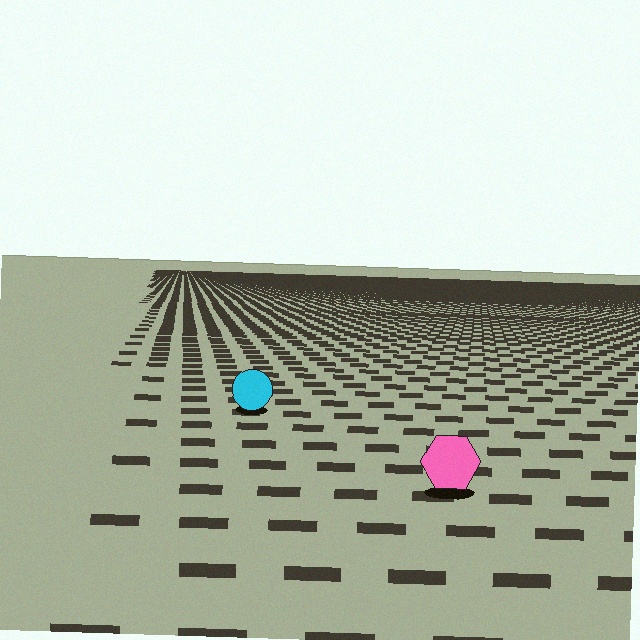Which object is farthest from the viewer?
The cyan circle is farthest from the viewer. It appears smaller and the ground texture around it is denser.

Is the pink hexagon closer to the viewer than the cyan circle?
Yes. The pink hexagon is closer — you can tell from the texture gradient: the ground texture is coarser near it.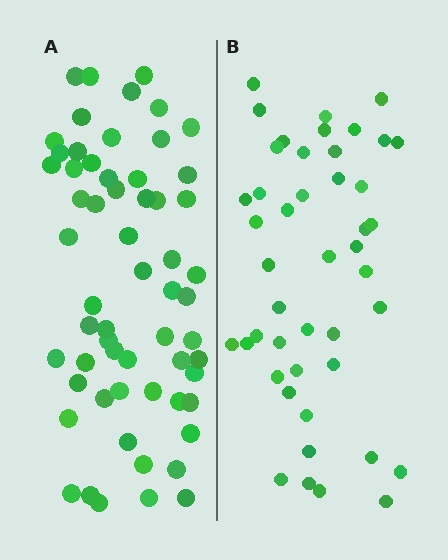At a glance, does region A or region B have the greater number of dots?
Region A (the left region) has more dots.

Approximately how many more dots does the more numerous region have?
Region A has approximately 15 more dots than region B.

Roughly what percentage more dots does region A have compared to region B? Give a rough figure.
About 35% more.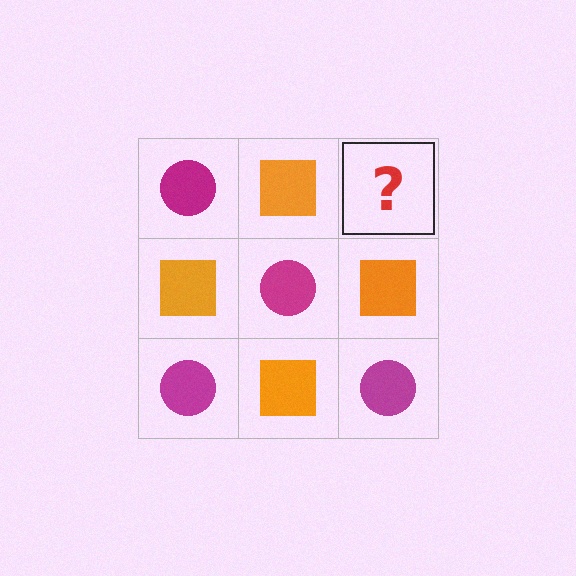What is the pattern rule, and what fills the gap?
The rule is that it alternates magenta circle and orange square in a checkerboard pattern. The gap should be filled with a magenta circle.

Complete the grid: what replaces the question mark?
The question mark should be replaced with a magenta circle.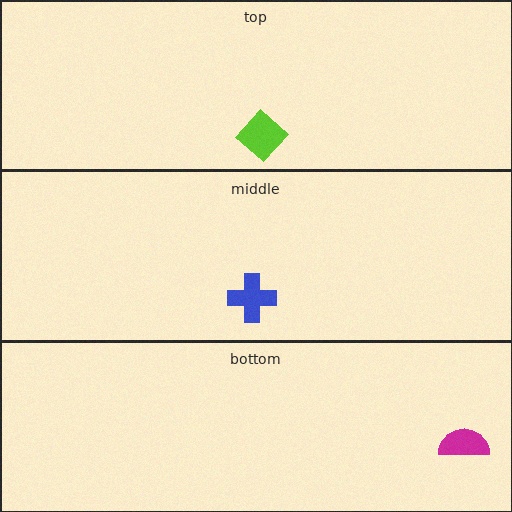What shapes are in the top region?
The lime diamond.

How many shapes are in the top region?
1.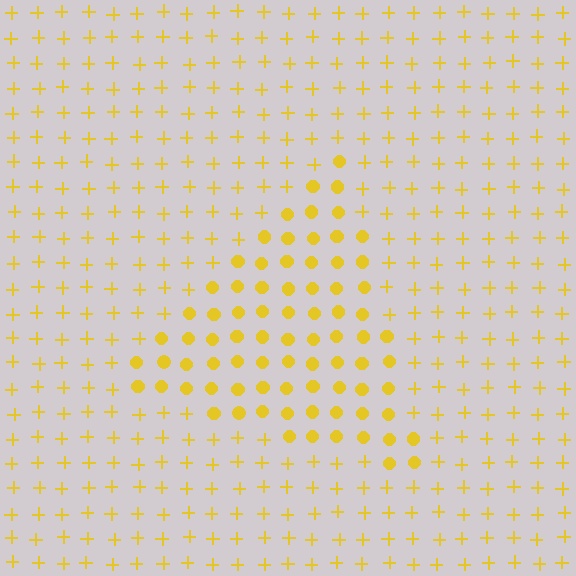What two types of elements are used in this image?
The image uses circles inside the triangle region and plus signs outside it.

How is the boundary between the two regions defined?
The boundary is defined by a change in element shape: circles inside vs. plus signs outside. All elements share the same color and spacing.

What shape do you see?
I see a triangle.